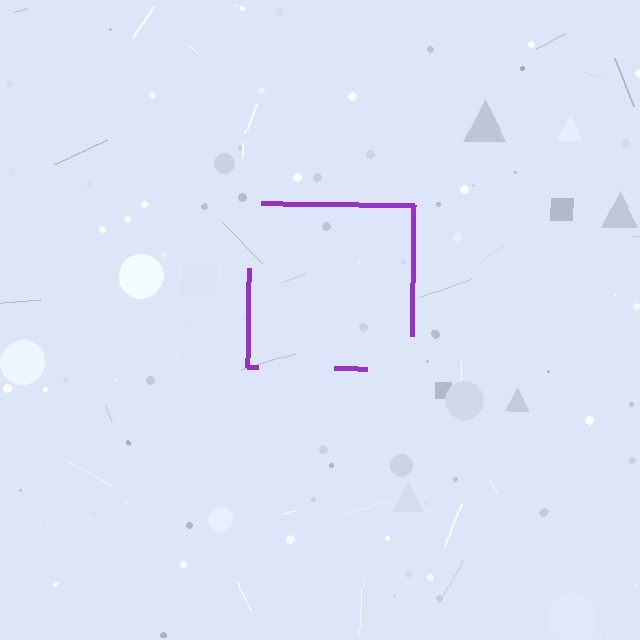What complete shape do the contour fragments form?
The contour fragments form a square.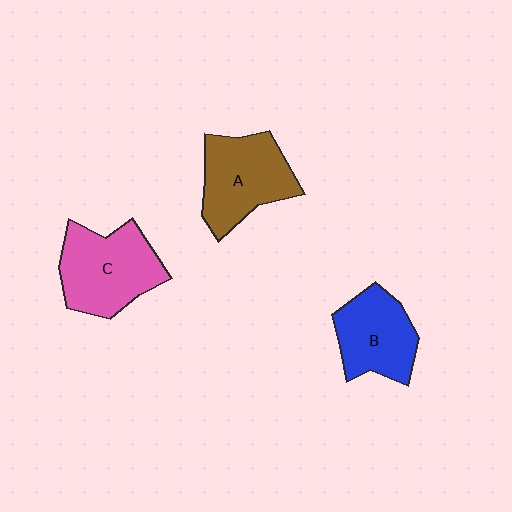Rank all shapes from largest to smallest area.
From largest to smallest: C (pink), A (brown), B (blue).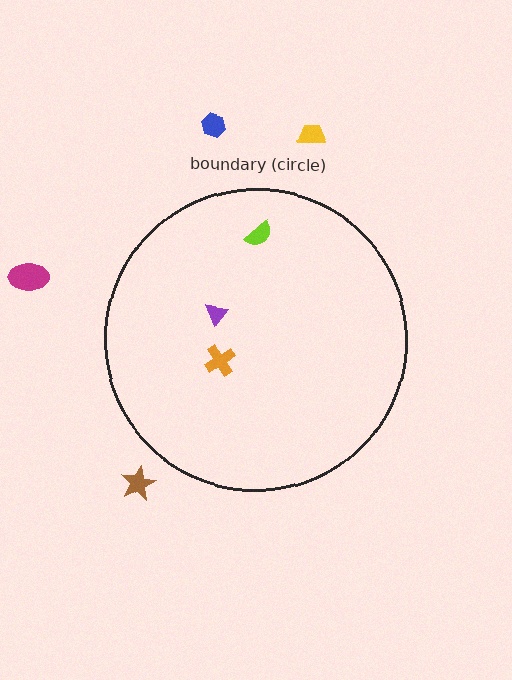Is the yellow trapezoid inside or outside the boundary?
Outside.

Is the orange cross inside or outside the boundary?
Inside.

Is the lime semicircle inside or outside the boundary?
Inside.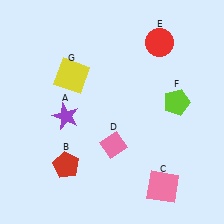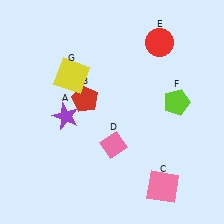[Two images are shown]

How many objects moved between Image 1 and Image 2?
1 object moved between the two images.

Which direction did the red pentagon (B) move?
The red pentagon (B) moved up.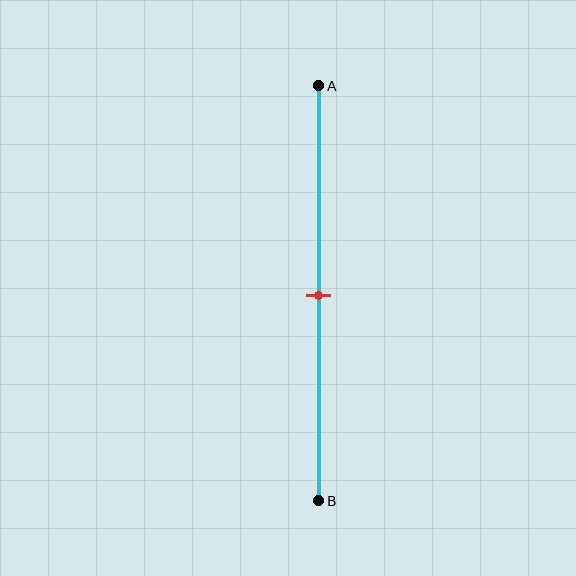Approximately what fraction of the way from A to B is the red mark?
The red mark is approximately 50% of the way from A to B.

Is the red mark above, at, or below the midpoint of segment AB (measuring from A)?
The red mark is approximately at the midpoint of segment AB.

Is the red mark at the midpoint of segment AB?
Yes, the mark is approximately at the midpoint.